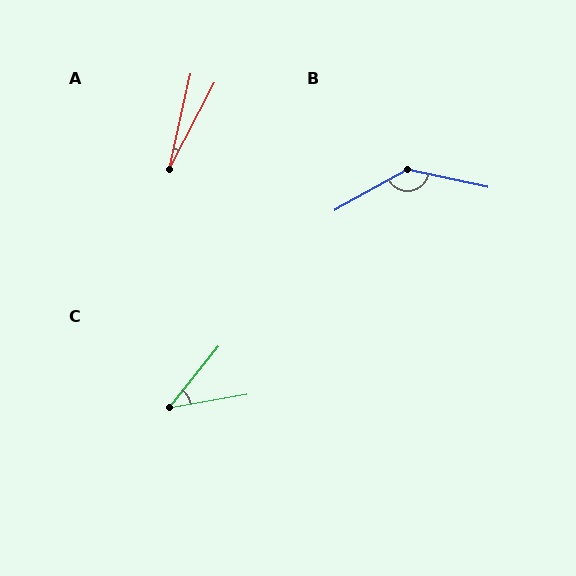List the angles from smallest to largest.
A (15°), C (41°), B (139°).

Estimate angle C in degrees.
Approximately 41 degrees.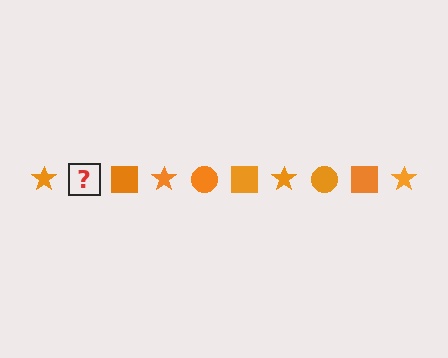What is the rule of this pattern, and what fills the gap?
The rule is that the pattern cycles through star, circle, square shapes in orange. The gap should be filled with an orange circle.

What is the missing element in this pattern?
The missing element is an orange circle.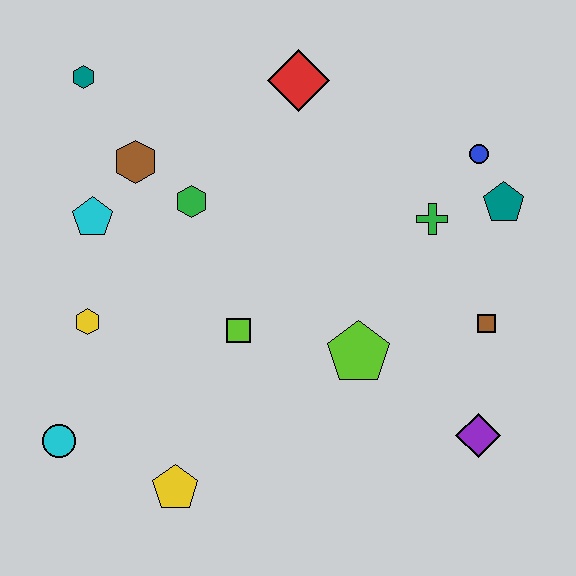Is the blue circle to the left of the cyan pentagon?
No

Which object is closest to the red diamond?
The green hexagon is closest to the red diamond.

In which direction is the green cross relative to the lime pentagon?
The green cross is above the lime pentagon.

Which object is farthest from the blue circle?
The cyan circle is farthest from the blue circle.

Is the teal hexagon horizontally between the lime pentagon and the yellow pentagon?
No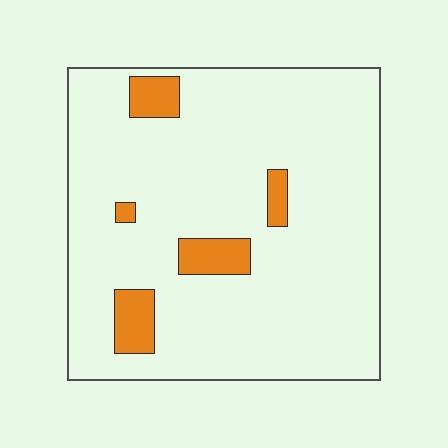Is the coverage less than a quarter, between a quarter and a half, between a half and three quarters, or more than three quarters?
Less than a quarter.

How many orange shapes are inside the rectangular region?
5.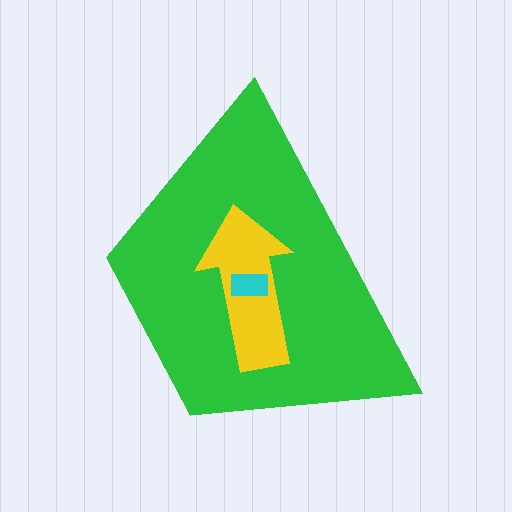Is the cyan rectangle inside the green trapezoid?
Yes.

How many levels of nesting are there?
3.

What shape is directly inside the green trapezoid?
The yellow arrow.